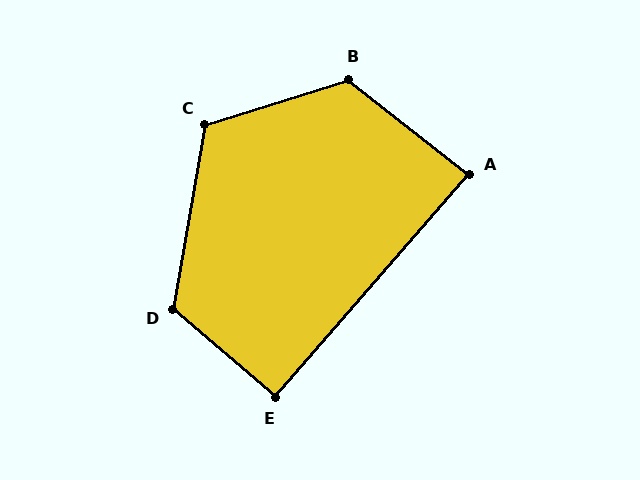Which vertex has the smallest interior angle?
A, at approximately 87 degrees.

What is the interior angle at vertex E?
Approximately 91 degrees (approximately right).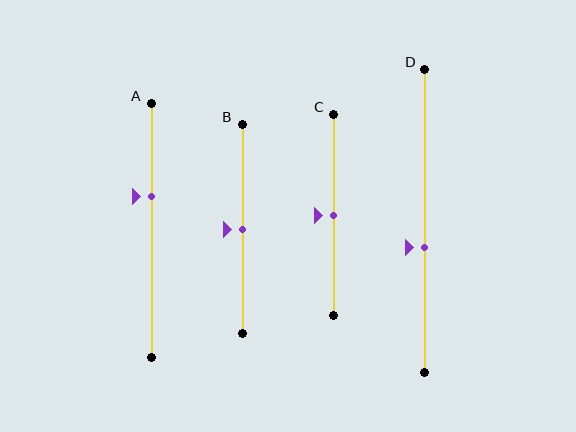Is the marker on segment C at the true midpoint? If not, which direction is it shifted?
Yes, the marker on segment C is at the true midpoint.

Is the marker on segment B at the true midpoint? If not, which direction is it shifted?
Yes, the marker on segment B is at the true midpoint.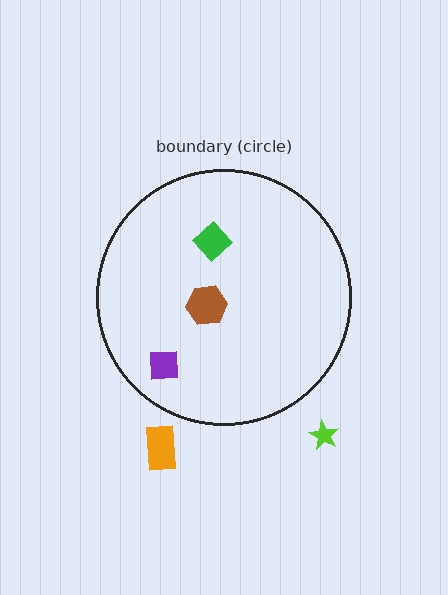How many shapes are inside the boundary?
3 inside, 2 outside.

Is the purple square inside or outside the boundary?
Inside.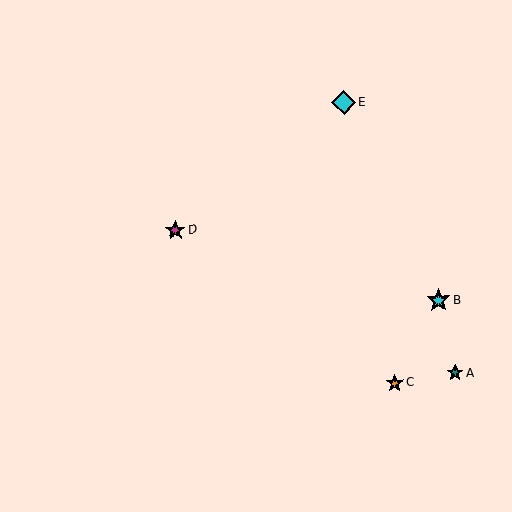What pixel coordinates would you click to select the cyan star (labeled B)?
Click at (439, 300) to select the cyan star B.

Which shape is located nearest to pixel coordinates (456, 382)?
The teal star (labeled A) at (455, 373) is nearest to that location.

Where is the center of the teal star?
The center of the teal star is at (455, 373).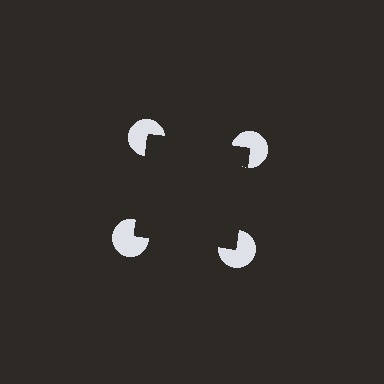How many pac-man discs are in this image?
There are 4 — one at each vertex of the illusory square.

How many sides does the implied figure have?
4 sides.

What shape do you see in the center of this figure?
An illusory square — its edges are inferred from the aligned wedge cuts in the pac-man discs, not physically drawn.